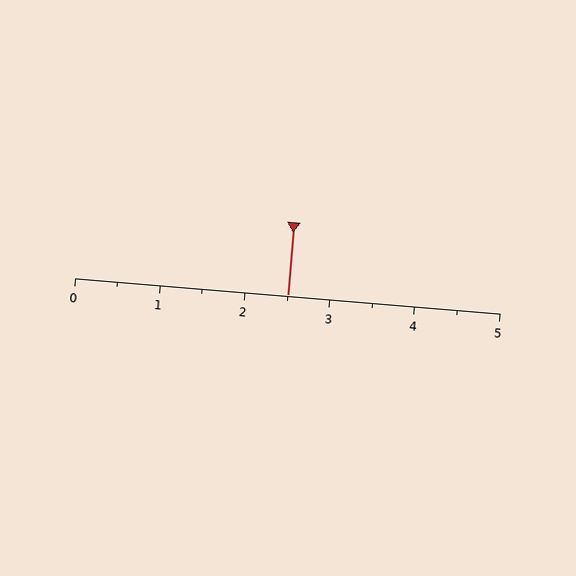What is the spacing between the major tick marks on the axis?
The major ticks are spaced 1 apart.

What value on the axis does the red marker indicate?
The marker indicates approximately 2.5.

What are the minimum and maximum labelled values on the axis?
The axis runs from 0 to 5.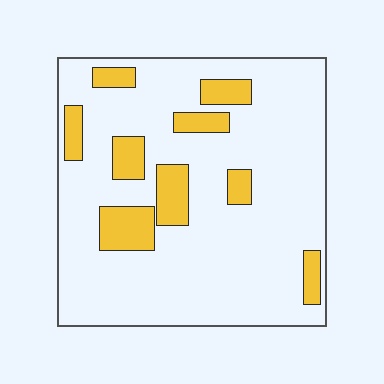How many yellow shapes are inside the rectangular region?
9.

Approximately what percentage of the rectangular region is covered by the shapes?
Approximately 15%.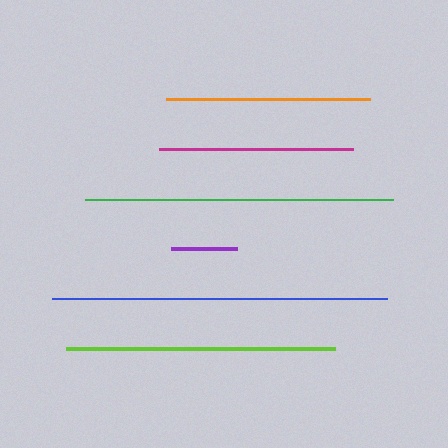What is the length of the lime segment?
The lime segment is approximately 270 pixels long.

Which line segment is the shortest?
The purple line is the shortest at approximately 66 pixels.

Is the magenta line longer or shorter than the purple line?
The magenta line is longer than the purple line.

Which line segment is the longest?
The blue line is the longest at approximately 336 pixels.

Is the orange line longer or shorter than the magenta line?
The orange line is longer than the magenta line.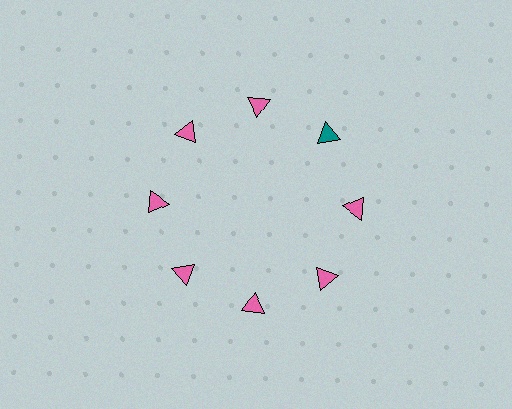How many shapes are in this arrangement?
There are 8 shapes arranged in a ring pattern.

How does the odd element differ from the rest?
It has a different color: teal instead of pink.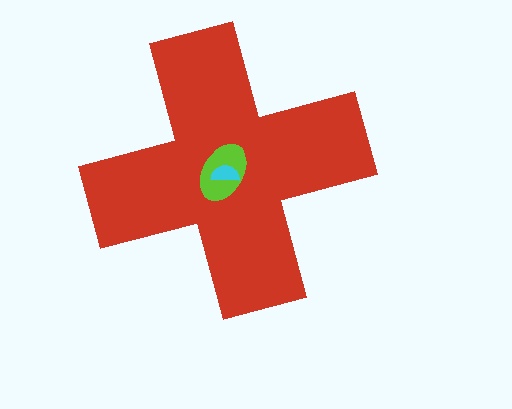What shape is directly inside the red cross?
The lime ellipse.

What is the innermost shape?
The cyan semicircle.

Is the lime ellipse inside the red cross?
Yes.